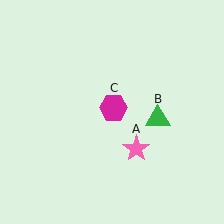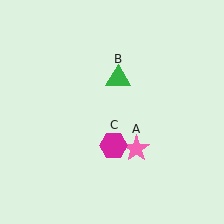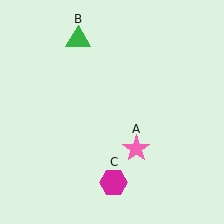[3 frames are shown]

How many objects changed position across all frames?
2 objects changed position: green triangle (object B), magenta hexagon (object C).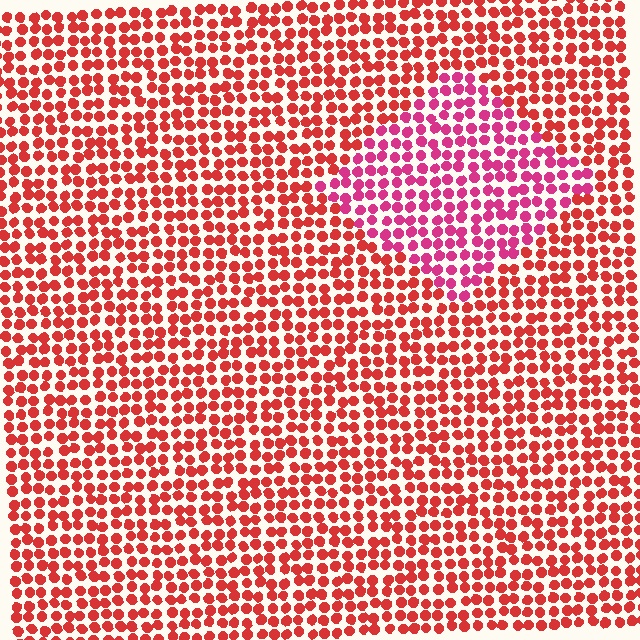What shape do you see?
I see a diamond.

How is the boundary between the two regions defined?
The boundary is defined purely by a slight shift in hue (about 32 degrees). Spacing, size, and orientation are identical on both sides.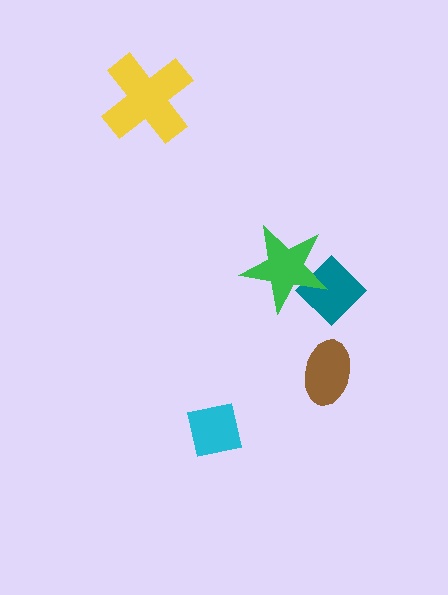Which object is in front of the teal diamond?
The green star is in front of the teal diamond.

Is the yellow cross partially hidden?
No, no other shape covers it.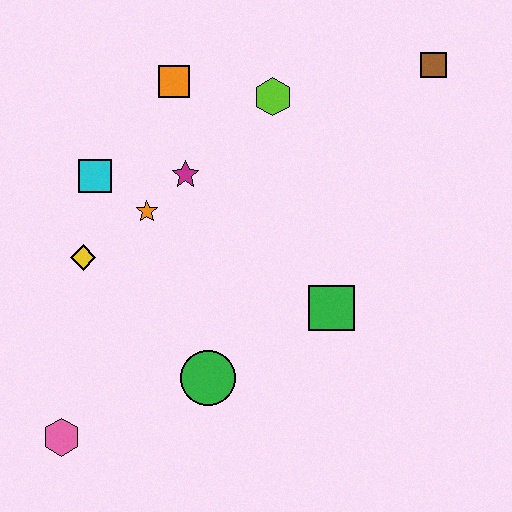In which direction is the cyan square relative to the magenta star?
The cyan square is to the left of the magenta star.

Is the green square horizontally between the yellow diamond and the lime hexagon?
No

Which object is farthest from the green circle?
The brown square is farthest from the green circle.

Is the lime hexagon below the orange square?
Yes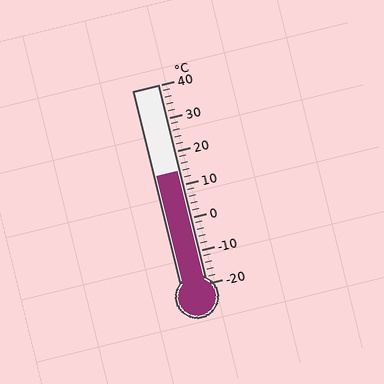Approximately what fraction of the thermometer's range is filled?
The thermometer is filled to approximately 55% of its range.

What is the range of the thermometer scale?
The thermometer scale ranges from -20°C to 40°C.